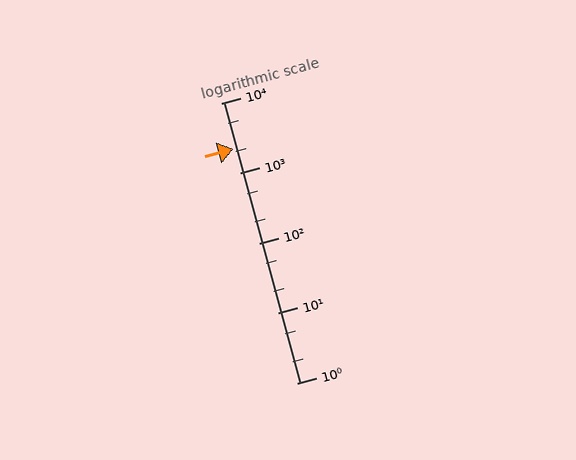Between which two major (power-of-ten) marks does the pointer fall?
The pointer is between 1000 and 10000.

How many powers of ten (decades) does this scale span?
The scale spans 4 decades, from 1 to 10000.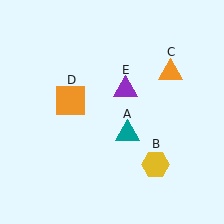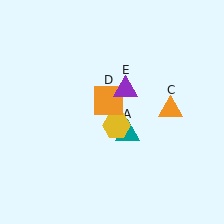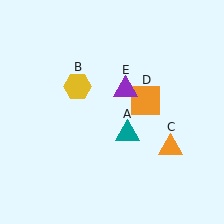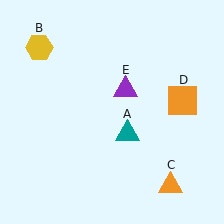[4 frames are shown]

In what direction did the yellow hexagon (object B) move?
The yellow hexagon (object B) moved up and to the left.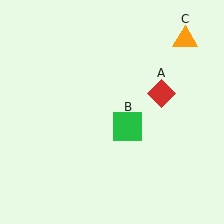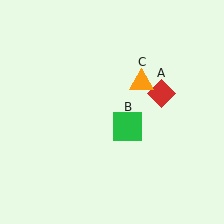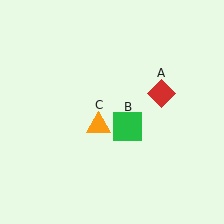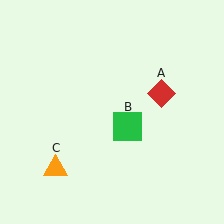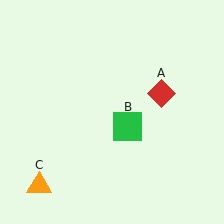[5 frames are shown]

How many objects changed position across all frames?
1 object changed position: orange triangle (object C).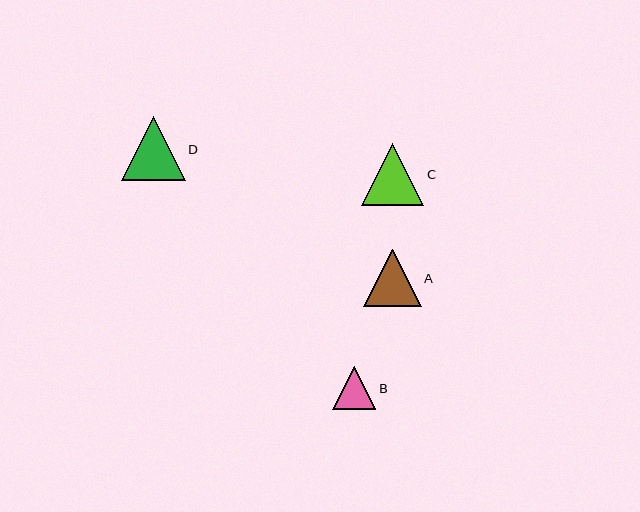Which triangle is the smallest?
Triangle B is the smallest with a size of approximately 43 pixels.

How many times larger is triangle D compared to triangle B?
Triangle D is approximately 1.5 times the size of triangle B.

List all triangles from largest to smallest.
From largest to smallest: D, C, A, B.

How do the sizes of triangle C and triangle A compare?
Triangle C and triangle A are approximately the same size.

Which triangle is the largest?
Triangle D is the largest with a size of approximately 64 pixels.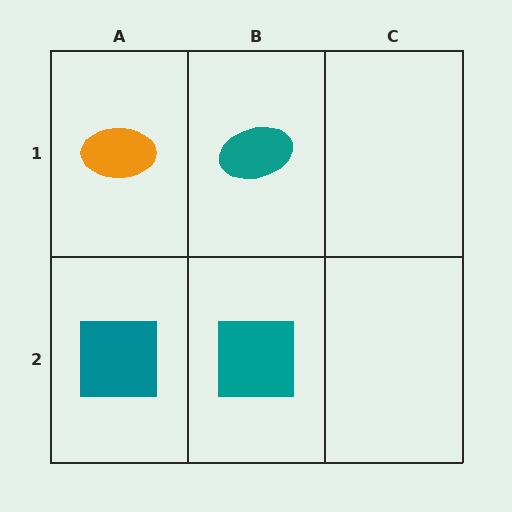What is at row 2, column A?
A teal square.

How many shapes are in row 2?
2 shapes.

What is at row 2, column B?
A teal square.